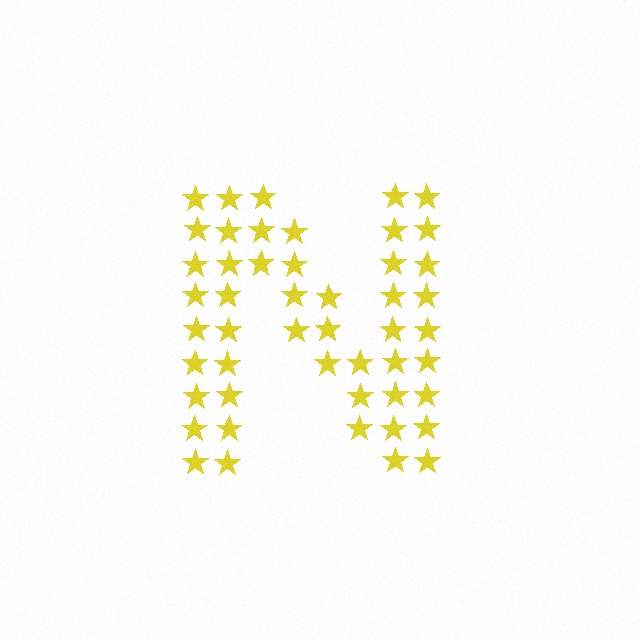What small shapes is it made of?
It is made of small stars.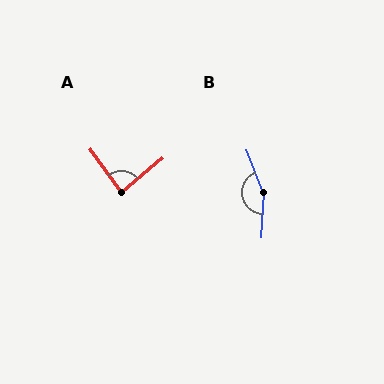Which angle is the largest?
B, at approximately 156 degrees.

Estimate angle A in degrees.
Approximately 86 degrees.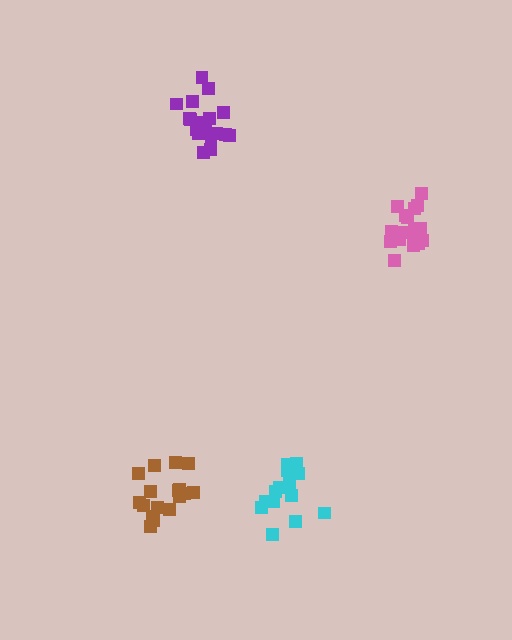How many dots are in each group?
Group 1: 18 dots, Group 2: 18 dots, Group 3: 15 dots, Group 4: 17 dots (68 total).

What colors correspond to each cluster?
The clusters are colored: pink, purple, cyan, brown.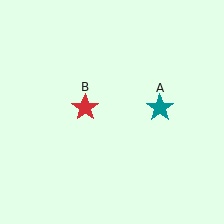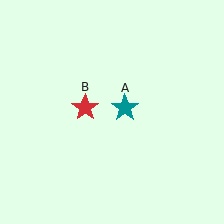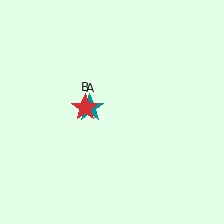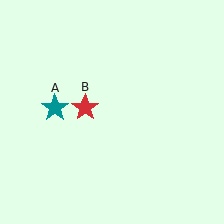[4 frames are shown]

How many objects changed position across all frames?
1 object changed position: teal star (object A).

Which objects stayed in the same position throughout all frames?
Red star (object B) remained stationary.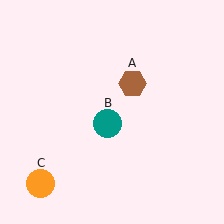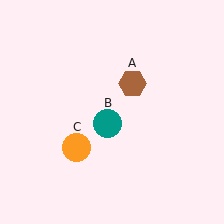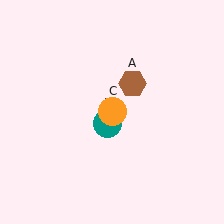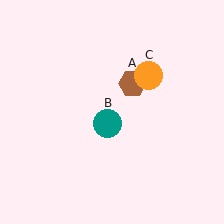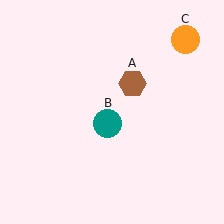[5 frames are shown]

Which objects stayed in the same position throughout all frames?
Brown hexagon (object A) and teal circle (object B) remained stationary.